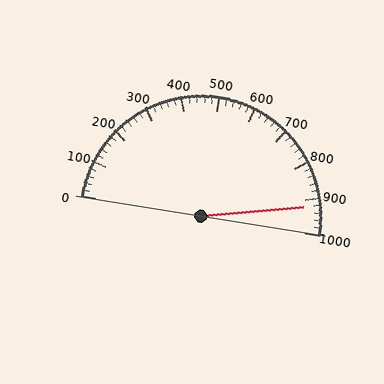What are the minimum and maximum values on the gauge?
The gauge ranges from 0 to 1000.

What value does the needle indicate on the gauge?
The needle indicates approximately 920.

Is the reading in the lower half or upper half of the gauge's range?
The reading is in the upper half of the range (0 to 1000).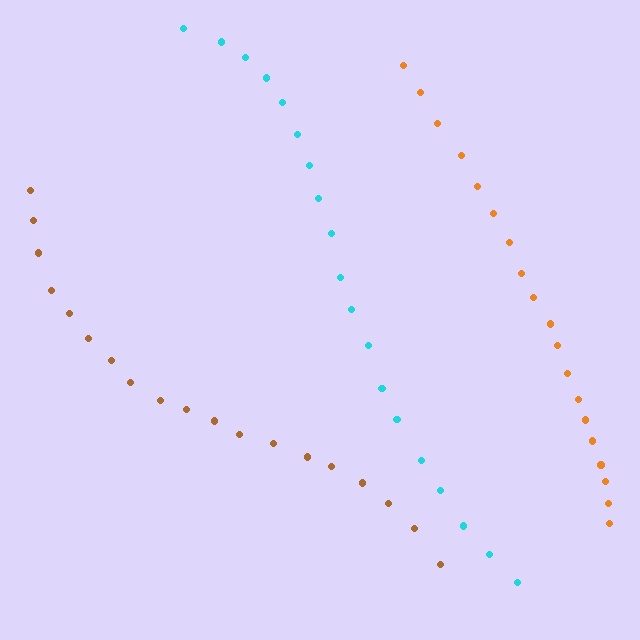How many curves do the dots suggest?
There are 3 distinct paths.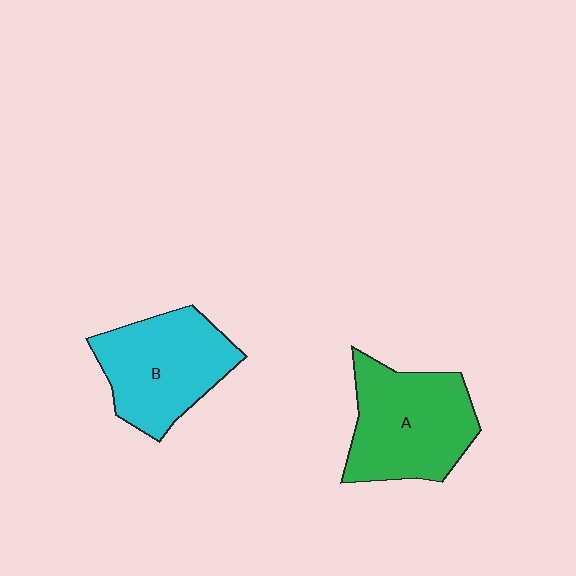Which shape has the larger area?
Shape A (green).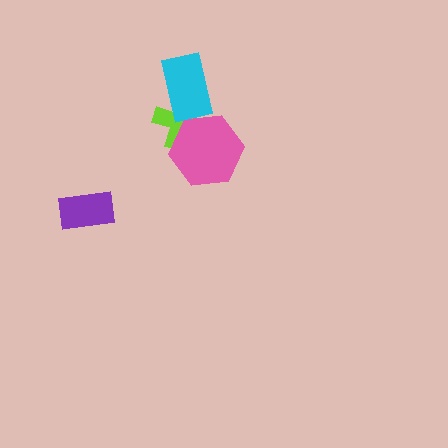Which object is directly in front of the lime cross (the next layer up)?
The pink hexagon is directly in front of the lime cross.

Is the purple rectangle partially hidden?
No, no other shape covers it.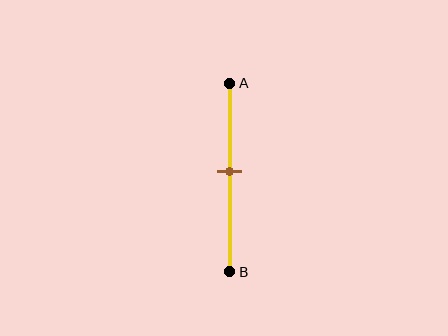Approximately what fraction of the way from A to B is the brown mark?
The brown mark is approximately 45% of the way from A to B.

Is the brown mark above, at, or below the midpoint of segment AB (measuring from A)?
The brown mark is above the midpoint of segment AB.